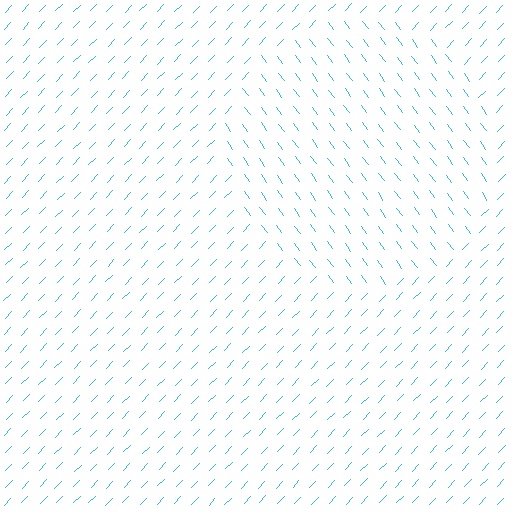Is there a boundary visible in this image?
Yes, there is a texture boundary formed by a change in line orientation.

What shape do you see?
I see a circle.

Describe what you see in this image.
The image is filled with small cyan line segments. A circle region in the image has lines oriented differently from the surrounding lines, creating a visible texture boundary.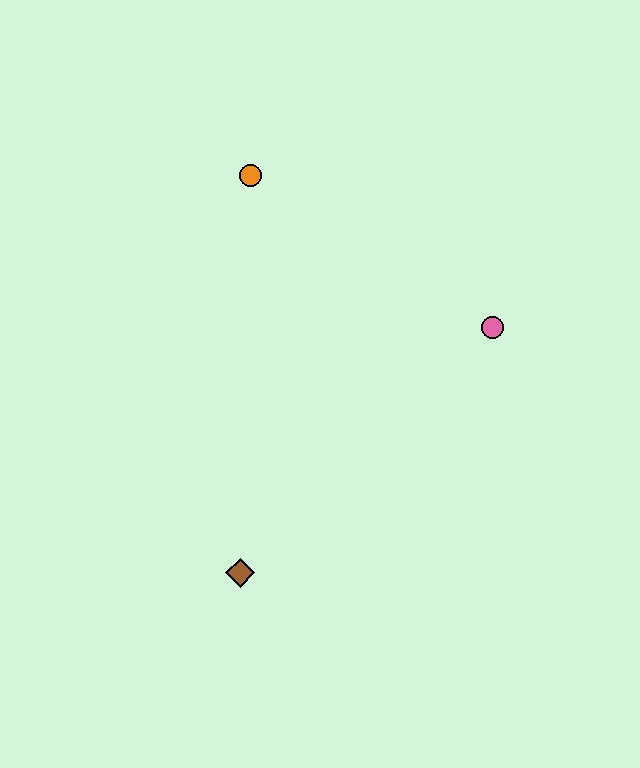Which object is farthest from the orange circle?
The brown diamond is farthest from the orange circle.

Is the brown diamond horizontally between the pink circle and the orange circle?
No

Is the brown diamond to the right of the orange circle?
No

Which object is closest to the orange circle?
The pink circle is closest to the orange circle.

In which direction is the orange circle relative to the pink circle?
The orange circle is to the left of the pink circle.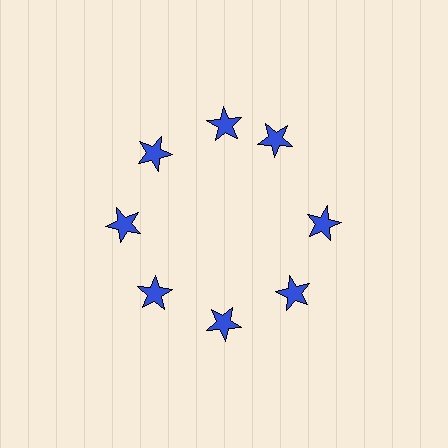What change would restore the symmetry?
The symmetry would be restored by rotating it back into even spacing with its neighbors so that all 8 stars sit at equal angles and equal distance from the center.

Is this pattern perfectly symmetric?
No. The 8 blue stars are arranged in a ring, but one element near the 2 o'clock position is rotated out of alignment along the ring, breaking the 8-fold rotational symmetry.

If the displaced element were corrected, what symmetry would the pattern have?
It would have 8-fold rotational symmetry — the pattern would map onto itself every 45 degrees.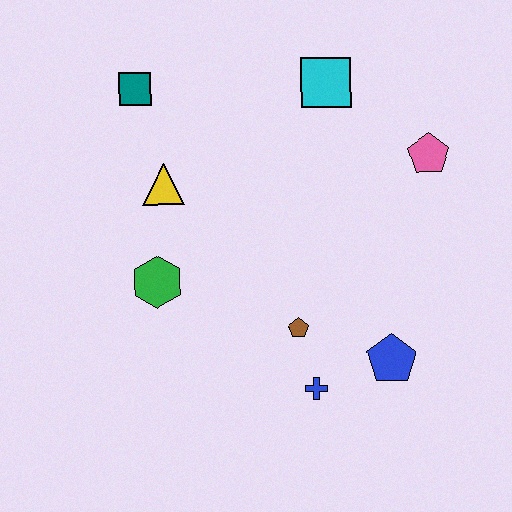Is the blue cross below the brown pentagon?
Yes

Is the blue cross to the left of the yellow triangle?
No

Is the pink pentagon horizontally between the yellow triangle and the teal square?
No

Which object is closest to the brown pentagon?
The blue cross is closest to the brown pentagon.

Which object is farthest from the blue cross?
The teal square is farthest from the blue cross.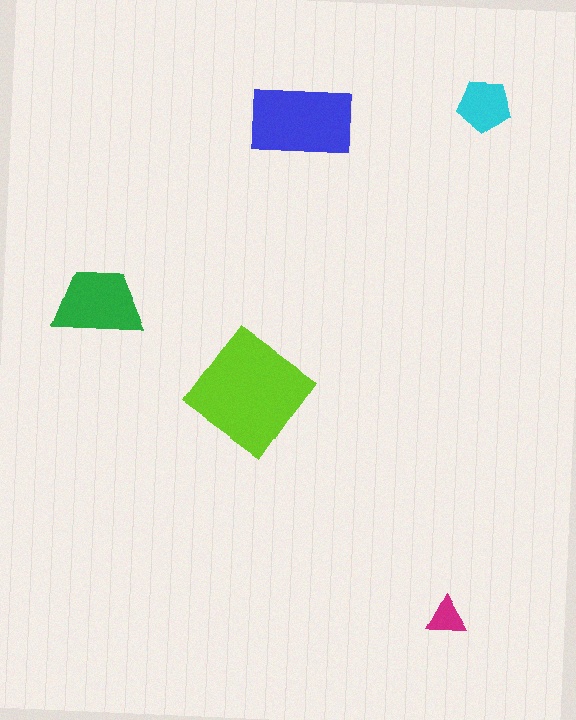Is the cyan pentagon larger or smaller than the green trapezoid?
Smaller.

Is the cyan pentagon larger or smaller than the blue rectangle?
Smaller.